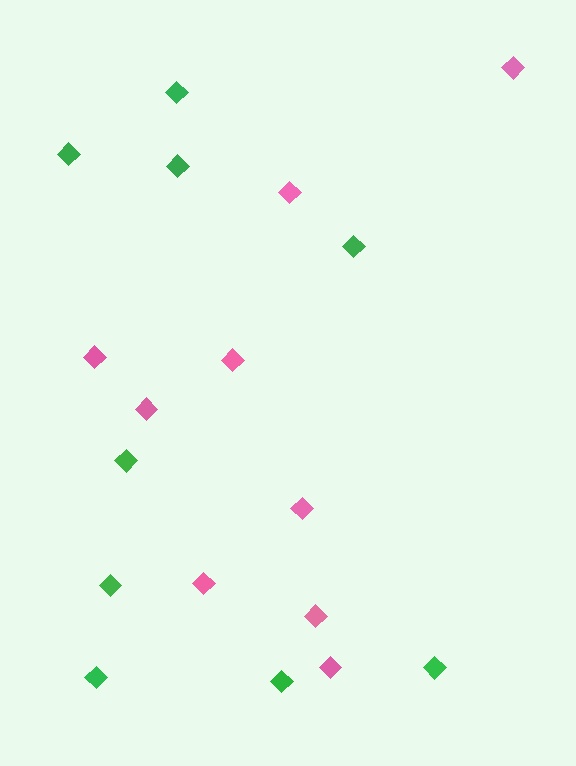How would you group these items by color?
There are 2 groups: one group of green diamonds (9) and one group of pink diamonds (9).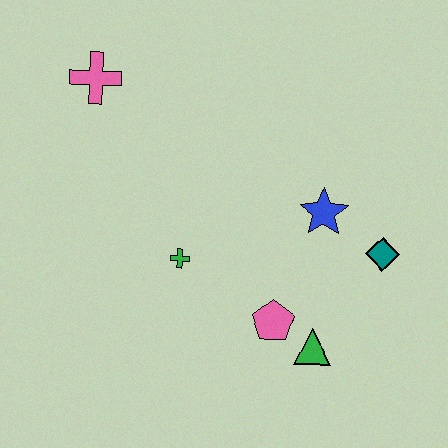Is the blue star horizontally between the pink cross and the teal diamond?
Yes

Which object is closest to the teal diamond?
The blue star is closest to the teal diamond.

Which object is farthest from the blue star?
The pink cross is farthest from the blue star.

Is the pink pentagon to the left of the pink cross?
No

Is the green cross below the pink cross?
Yes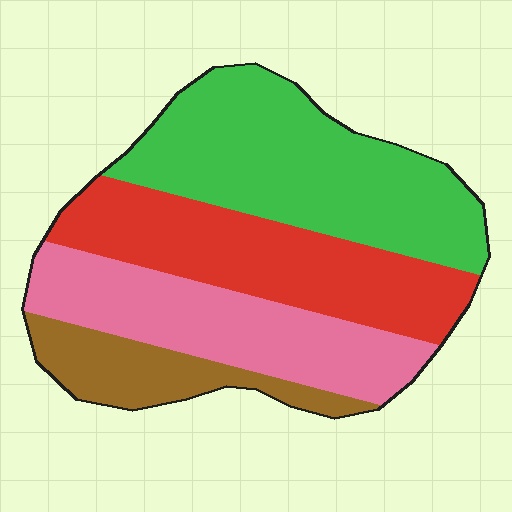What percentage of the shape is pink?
Pink takes up about one quarter (1/4) of the shape.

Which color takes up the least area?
Brown, at roughly 10%.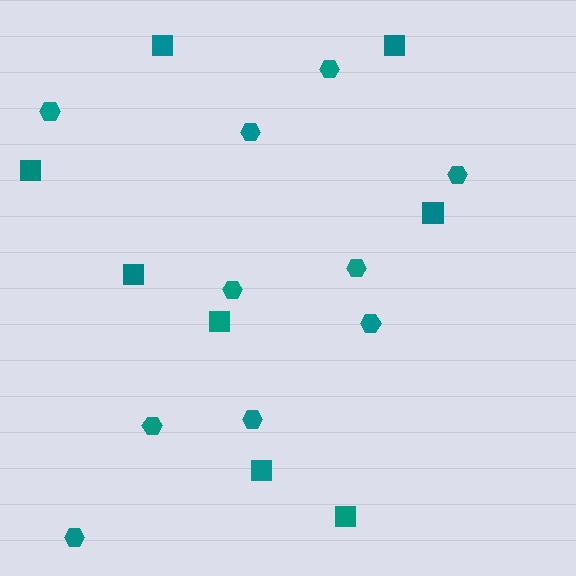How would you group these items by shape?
There are 2 groups: one group of hexagons (10) and one group of squares (8).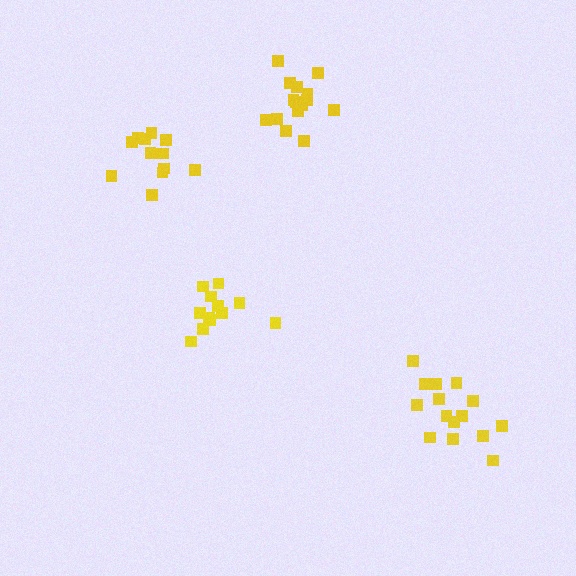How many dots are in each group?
Group 1: 12 dots, Group 2: 15 dots, Group 3: 13 dots, Group 4: 15 dots (55 total).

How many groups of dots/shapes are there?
There are 4 groups.